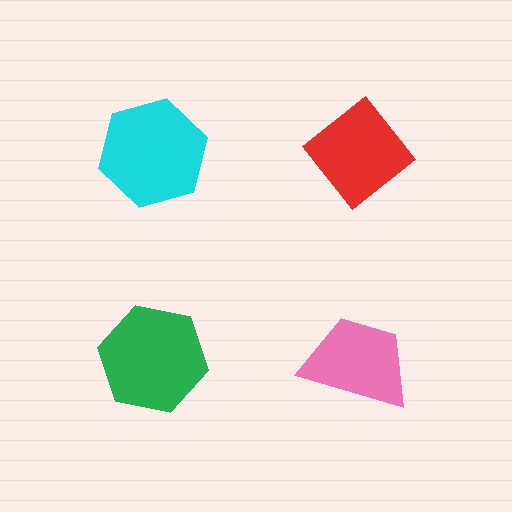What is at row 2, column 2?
A pink trapezoid.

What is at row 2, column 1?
A green hexagon.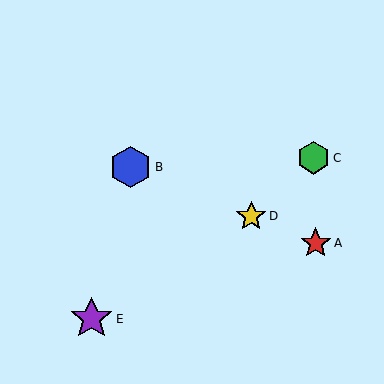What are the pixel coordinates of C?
Object C is at (314, 158).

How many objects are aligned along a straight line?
3 objects (A, B, D) are aligned along a straight line.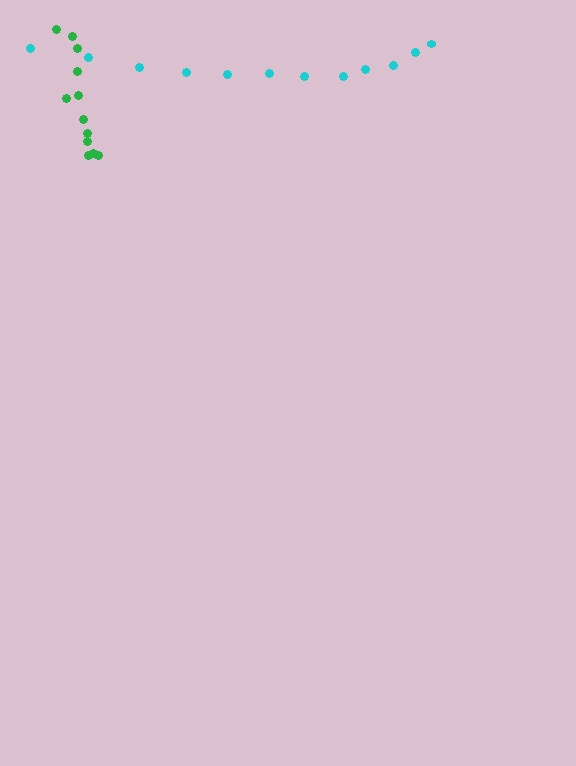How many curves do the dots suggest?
There are 2 distinct paths.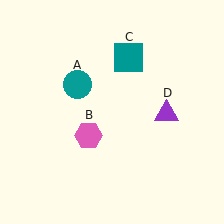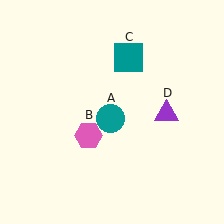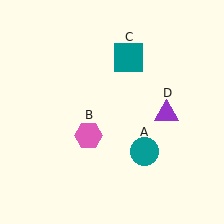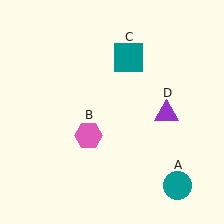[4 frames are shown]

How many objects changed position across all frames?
1 object changed position: teal circle (object A).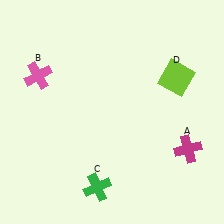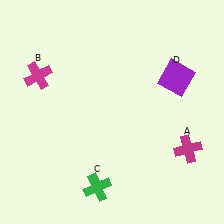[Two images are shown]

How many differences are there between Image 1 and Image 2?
There are 2 differences between the two images.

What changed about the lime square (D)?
In Image 1, D is lime. In Image 2, it changed to purple.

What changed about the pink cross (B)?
In Image 1, B is pink. In Image 2, it changed to magenta.